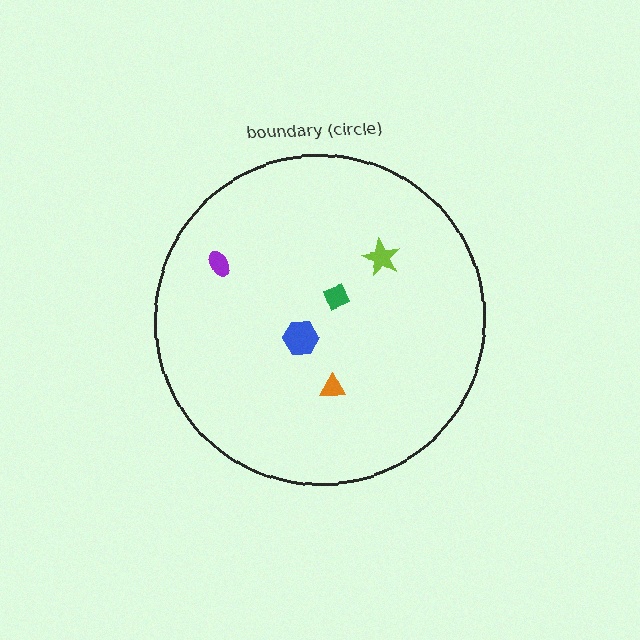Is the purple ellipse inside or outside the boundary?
Inside.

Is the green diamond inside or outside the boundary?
Inside.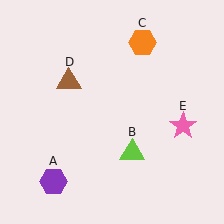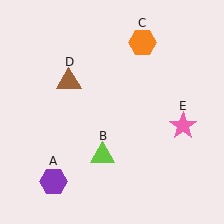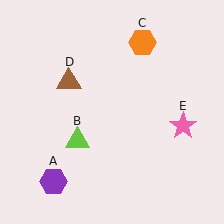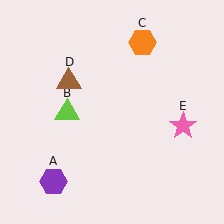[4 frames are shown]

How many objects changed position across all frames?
1 object changed position: lime triangle (object B).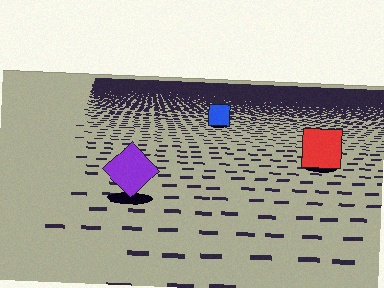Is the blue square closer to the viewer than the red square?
No. The red square is closer — you can tell from the texture gradient: the ground texture is coarser near it.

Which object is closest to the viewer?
The purple diamond is closest. The texture marks near it are larger and more spread out.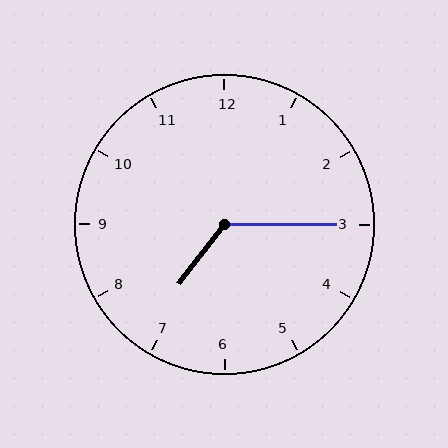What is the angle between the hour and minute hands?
Approximately 128 degrees.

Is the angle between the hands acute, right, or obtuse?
It is obtuse.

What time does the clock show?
7:15.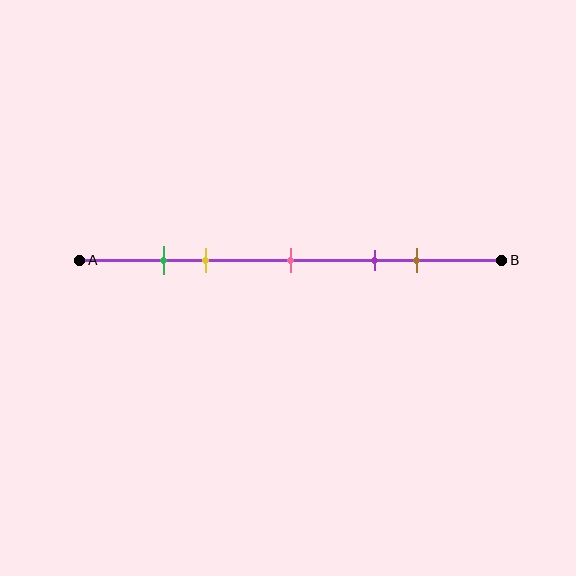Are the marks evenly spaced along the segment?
No, the marks are not evenly spaced.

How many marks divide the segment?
There are 5 marks dividing the segment.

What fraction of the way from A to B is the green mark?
The green mark is approximately 20% (0.2) of the way from A to B.